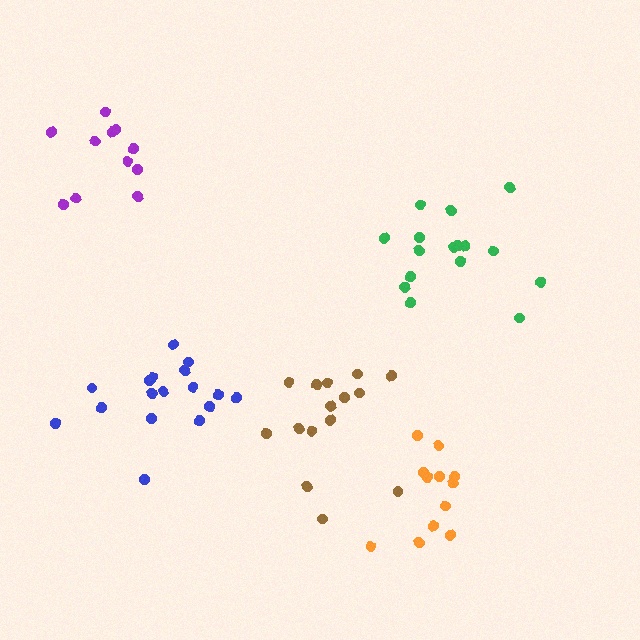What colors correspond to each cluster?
The clusters are colored: blue, green, brown, purple, orange.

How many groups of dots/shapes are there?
There are 5 groups.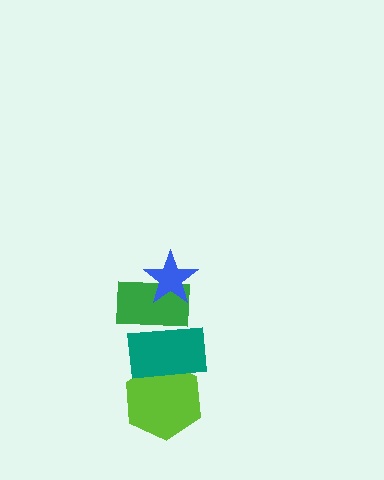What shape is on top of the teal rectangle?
The green rectangle is on top of the teal rectangle.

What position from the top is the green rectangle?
The green rectangle is 2nd from the top.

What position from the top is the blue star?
The blue star is 1st from the top.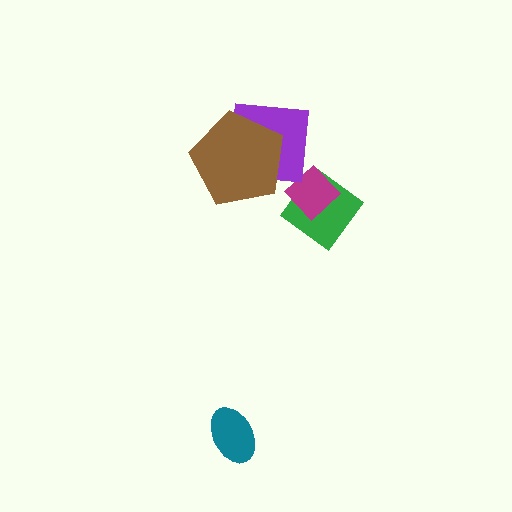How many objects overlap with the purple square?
1 object overlaps with the purple square.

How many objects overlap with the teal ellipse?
0 objects overlap with the teal ellipse.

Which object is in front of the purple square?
The brown pentagon is in front of the purple square.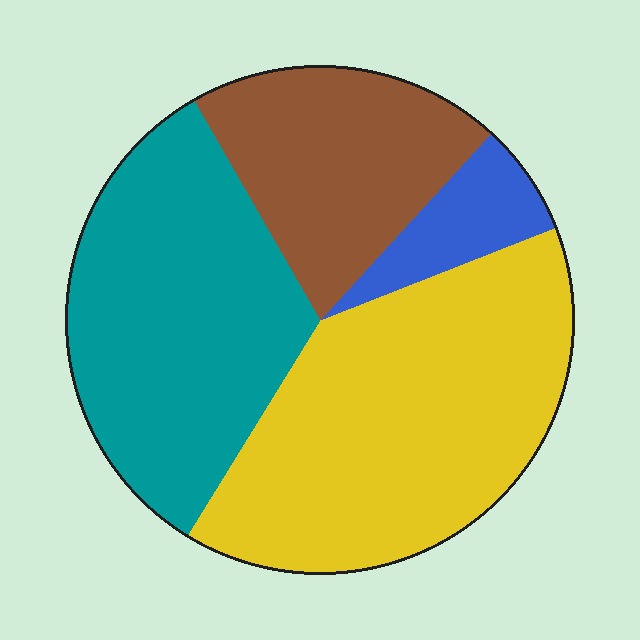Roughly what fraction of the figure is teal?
Teal takes up about one third (1/3) of the figure.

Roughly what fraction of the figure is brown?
Brown takes up about one fifth (1/5) of the figure.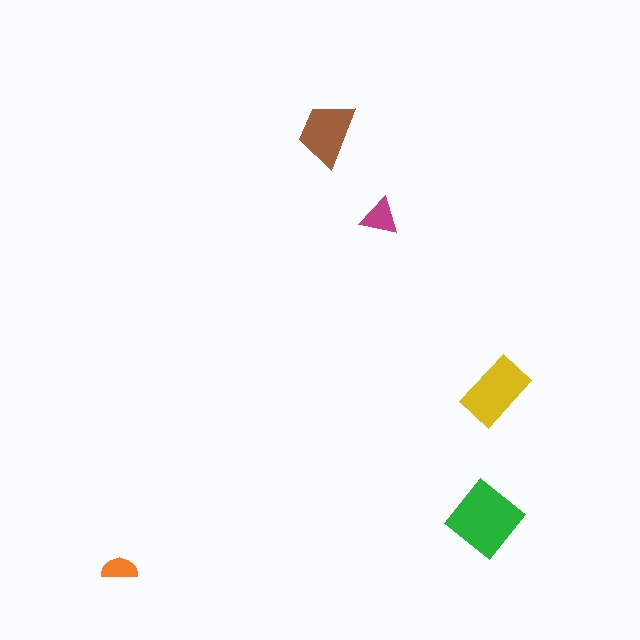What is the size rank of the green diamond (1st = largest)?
1st.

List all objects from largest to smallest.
The green diamond, the yellow rectangle, the brown trapezoid, the magenta triangle, the orange semicircle.